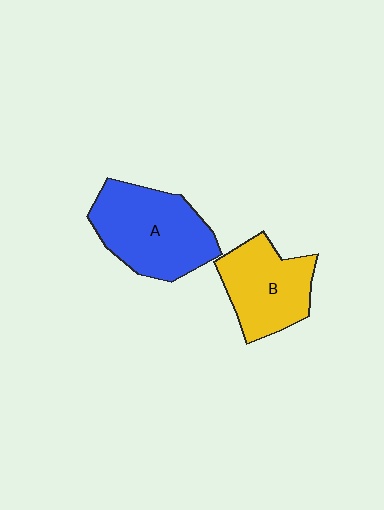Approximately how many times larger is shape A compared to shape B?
Approximately 1.3 times.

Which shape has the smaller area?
Shape B (yellow).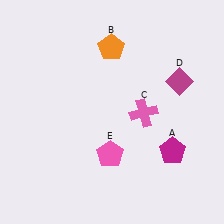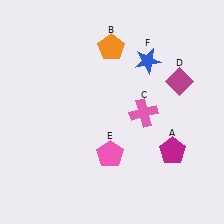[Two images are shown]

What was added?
A blue star (F) was added in Image 2.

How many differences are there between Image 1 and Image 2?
There is 1 difference between the two images.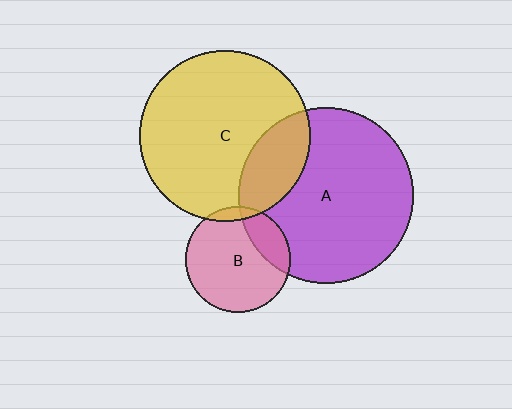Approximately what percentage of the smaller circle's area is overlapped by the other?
Approximately 20%.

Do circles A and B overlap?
Yes.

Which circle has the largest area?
Circle A (purple).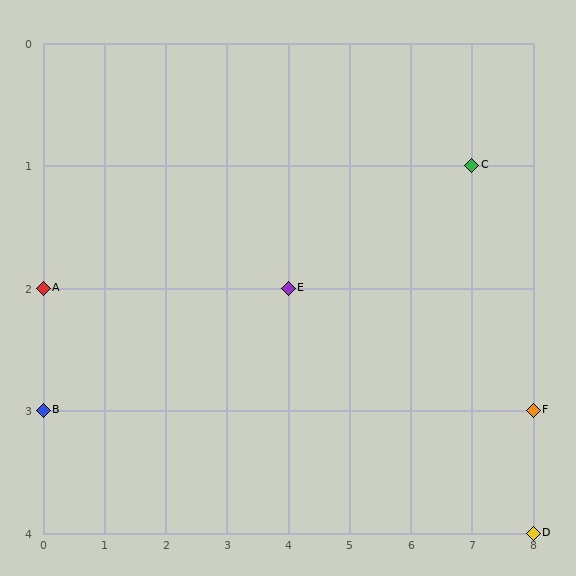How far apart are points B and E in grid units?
Points B and E are 4 columns and 1 row apart (about 4.1 grid units diagonally).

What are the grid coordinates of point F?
Point F is at grid coordinates (8, 3).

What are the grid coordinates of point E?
Point E is at grid coordinates (4, 2).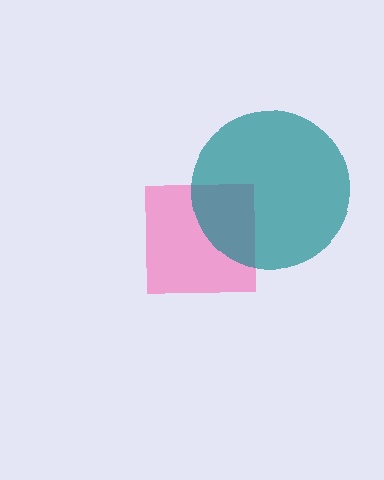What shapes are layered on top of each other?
The layered shapes are: a pink square, a teal circle.